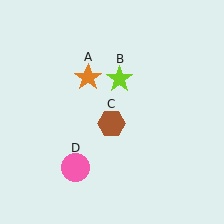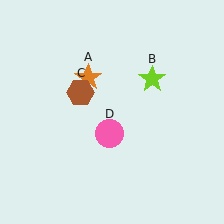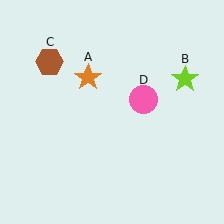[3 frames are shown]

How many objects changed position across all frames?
3 objects changed position: lime star (object B), brown hexagon (object C), pink circle (object D).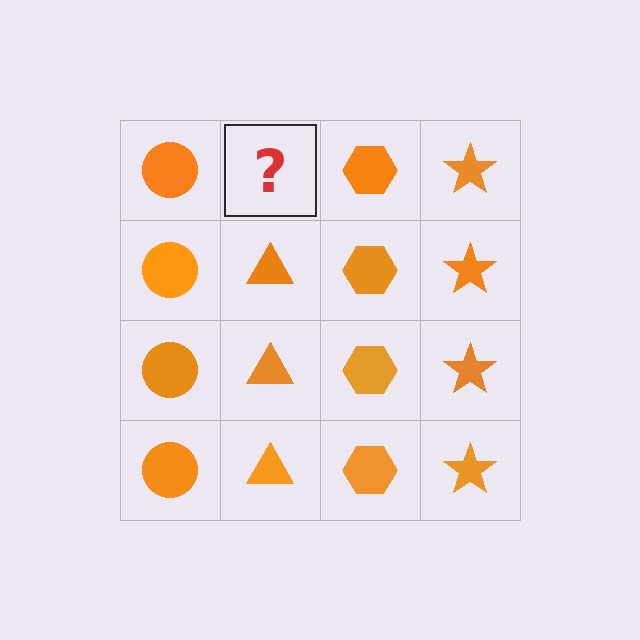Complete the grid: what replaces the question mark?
The question mark should be replaced with an orange triangle.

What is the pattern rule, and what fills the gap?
The rule is that each column has a consistent shape. The gap should be filled with an orange triangle.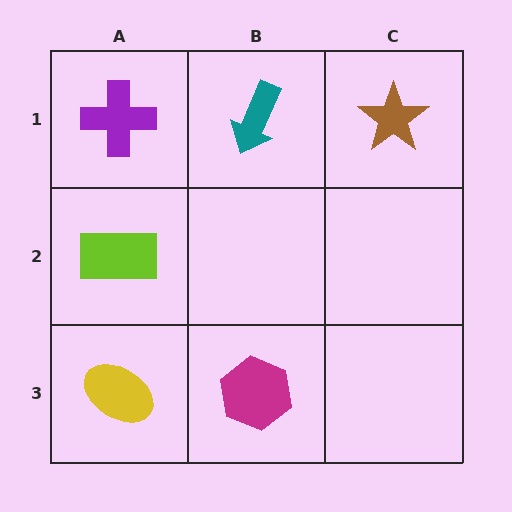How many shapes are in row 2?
1 shape.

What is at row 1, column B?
A teal arrow.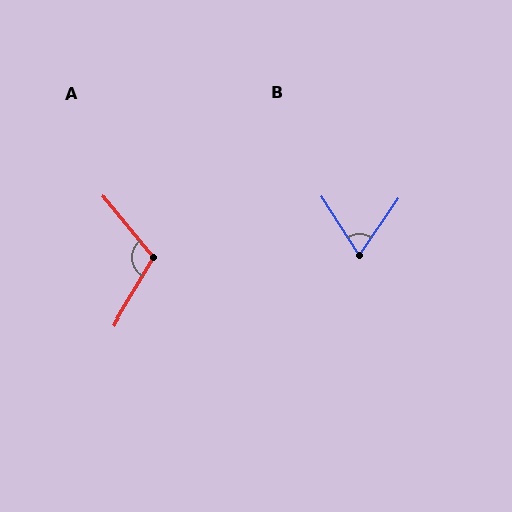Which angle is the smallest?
B, at approximately 67 degrees.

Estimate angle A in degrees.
Approximately 111 degrees.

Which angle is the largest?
A, at approximately 111 degrees.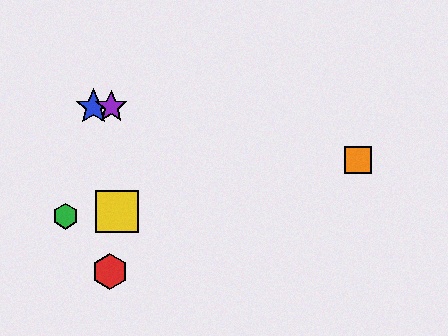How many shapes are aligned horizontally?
2 shapes (the blue star, the purple star) are aligned horizontally.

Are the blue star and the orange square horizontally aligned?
No, the blue star is at y≈107 and the orange square is at y≈160.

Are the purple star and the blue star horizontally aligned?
Yes, both are at y≈107.